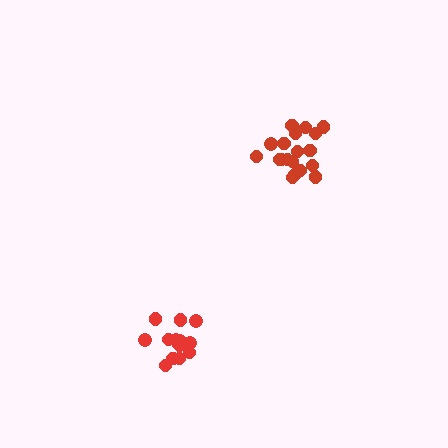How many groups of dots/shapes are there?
There are 2 groups.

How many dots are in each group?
Group 1: 19 dots, Group 2: 15 dots (34 total).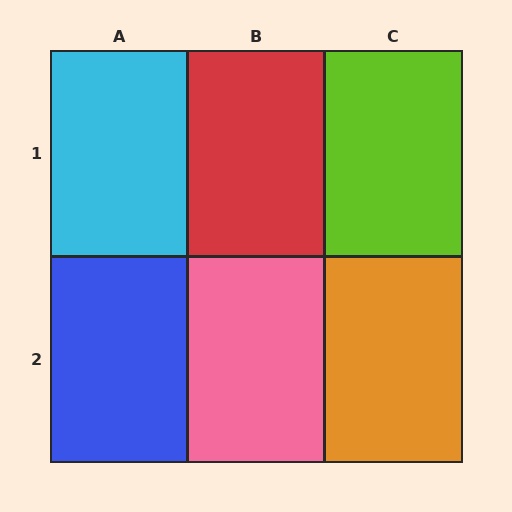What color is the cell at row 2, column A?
Blue.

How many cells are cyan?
1 cell is cyan.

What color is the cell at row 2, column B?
Pink.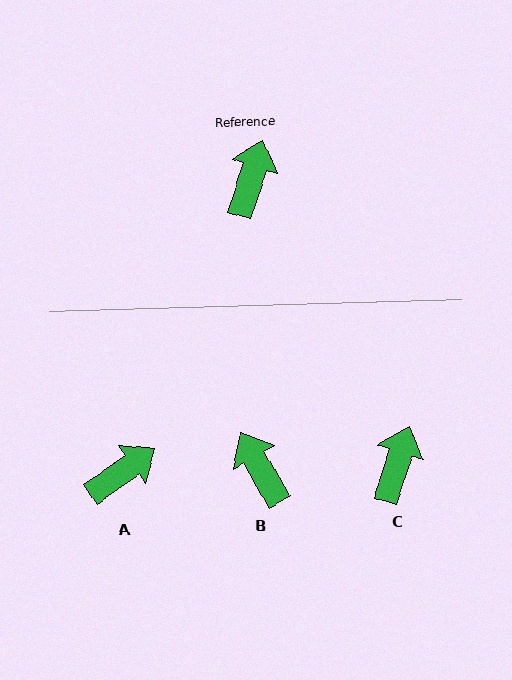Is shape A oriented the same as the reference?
No, it is off by about 38 degrees.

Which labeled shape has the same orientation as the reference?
C.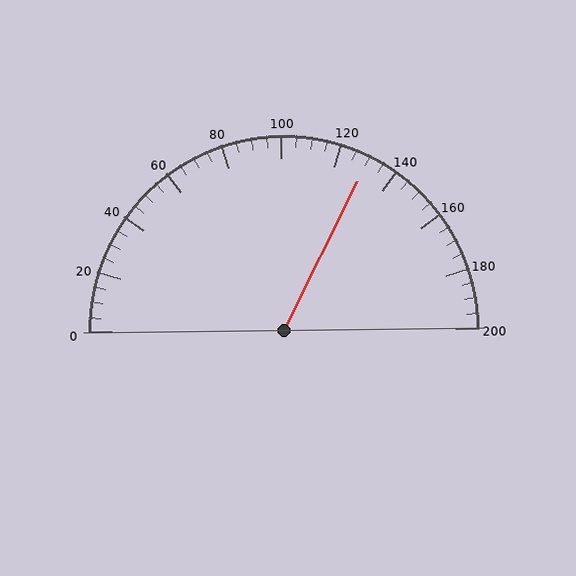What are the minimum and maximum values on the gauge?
The gauge ranges from 0 to 200.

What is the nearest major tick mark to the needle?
The nearest major tick mark is 120.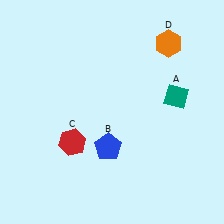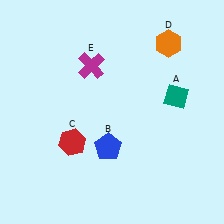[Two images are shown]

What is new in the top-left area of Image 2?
A magenta cross (E) was added in the top-left area of Image 2.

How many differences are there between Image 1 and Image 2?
There is 1 difference between the two images.